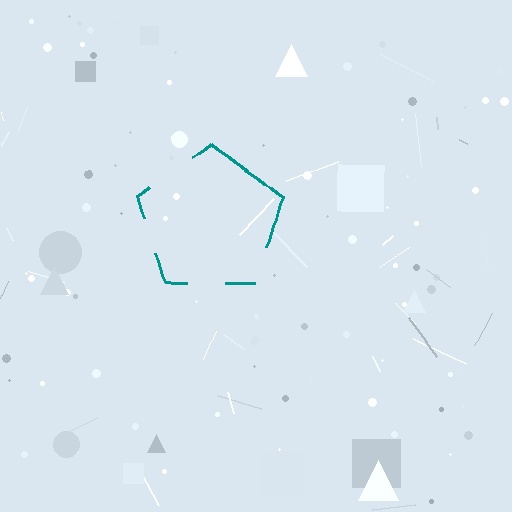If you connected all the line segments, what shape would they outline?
They would outline a pentagon.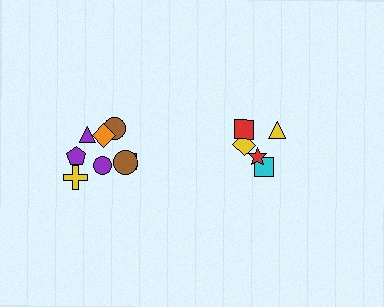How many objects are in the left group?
There are 8 objects.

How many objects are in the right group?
There are 5 objects.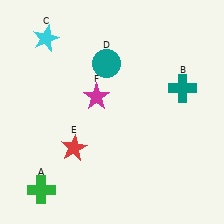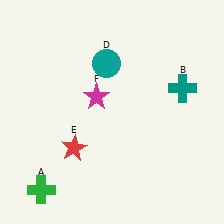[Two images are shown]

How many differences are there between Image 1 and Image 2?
There is 1 difference between the two images.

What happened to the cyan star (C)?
The cyan star (C) was removed in Image 2. It was in the top-left area of Image 1.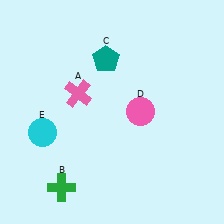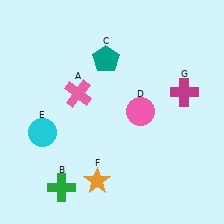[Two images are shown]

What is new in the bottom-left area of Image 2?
An orange star (F) was added in the bottom-left area of Image 2.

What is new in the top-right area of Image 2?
A magenta cross (G) was added in the top-right area of Image 2.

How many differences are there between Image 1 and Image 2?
There are 2 differences between the two images.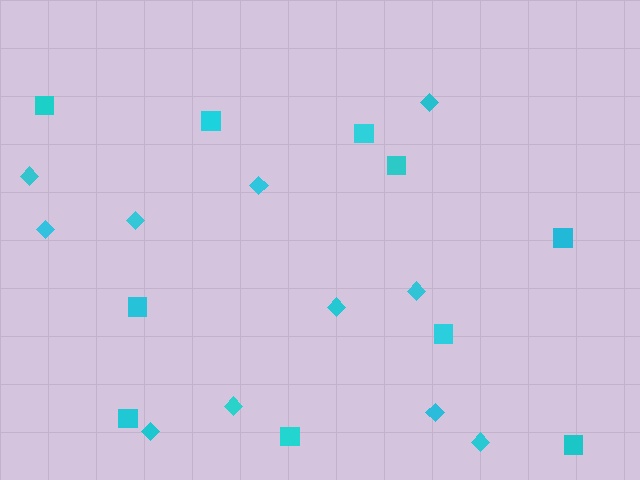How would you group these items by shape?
There are 2 groups: one group of squares (10) and one group of diamonds (11).